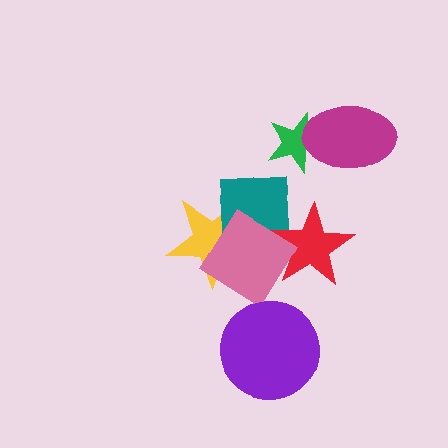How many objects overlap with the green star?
1 object overlaps with the green star.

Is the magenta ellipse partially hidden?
No, no other shape covers it.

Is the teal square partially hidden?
Yes, it is partially covered by another shape.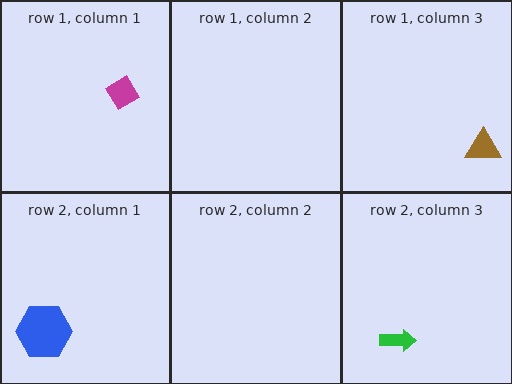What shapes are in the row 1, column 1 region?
The magenta diamond.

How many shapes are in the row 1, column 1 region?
1.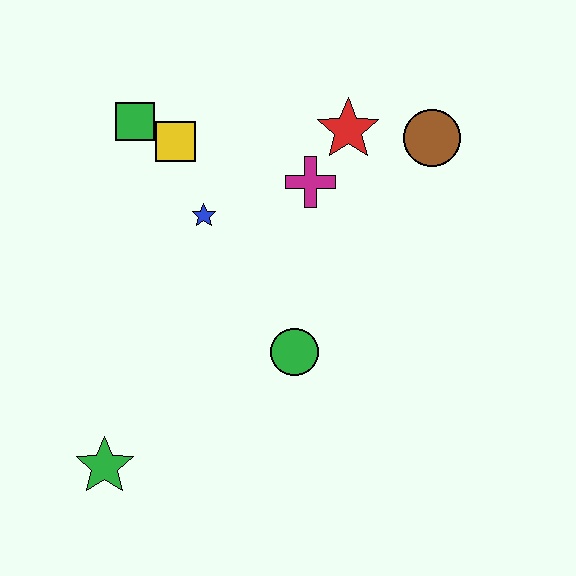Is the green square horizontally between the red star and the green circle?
No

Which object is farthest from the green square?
The green star is farthest from the green square.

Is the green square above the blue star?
Yes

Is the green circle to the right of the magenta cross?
No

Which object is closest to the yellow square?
The green square is closest to the yellow square.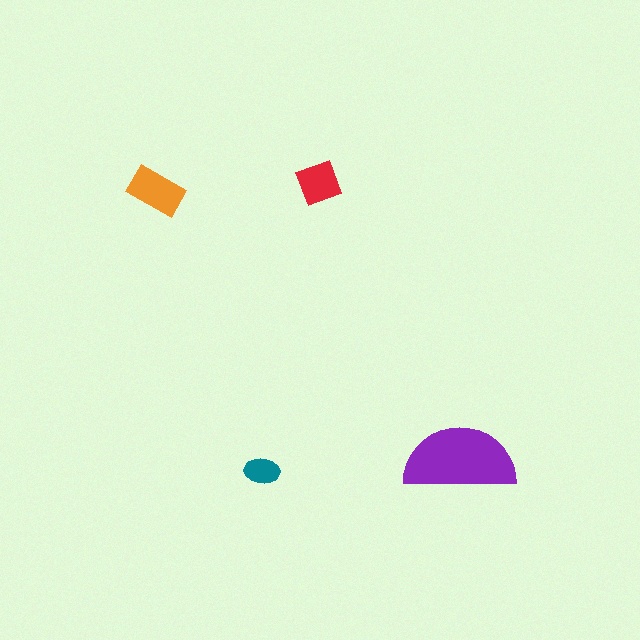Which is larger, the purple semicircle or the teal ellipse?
The purple semicircle.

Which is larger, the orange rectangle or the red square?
The orange rectangle.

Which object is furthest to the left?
The orange rectangle is leftmost.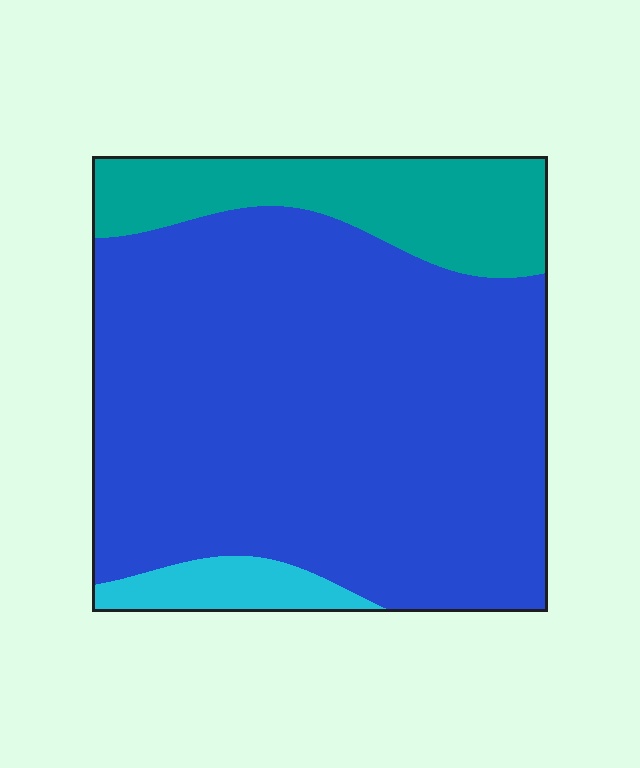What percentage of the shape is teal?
Teal covers 18% of the shape.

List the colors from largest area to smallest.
From largest to smallest: blue, teal, cyan.